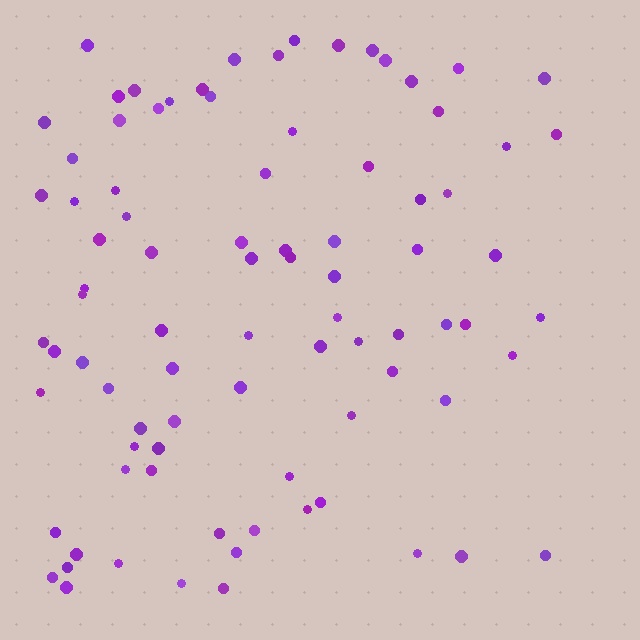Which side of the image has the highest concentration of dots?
The left.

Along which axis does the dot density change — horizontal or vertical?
Horizontal.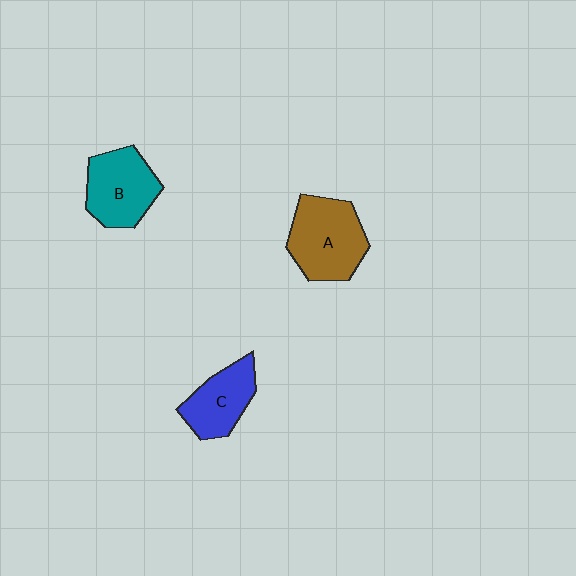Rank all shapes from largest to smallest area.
From largest to smallest: A (brown), B (teal), C (blue).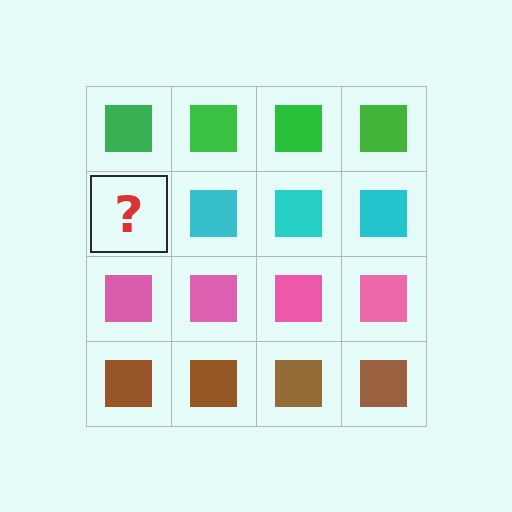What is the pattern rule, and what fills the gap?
The rule is that each row has a consistent color. The gap should be filled with a cyan square.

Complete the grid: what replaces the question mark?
The question mark should be replaced with a cyan square.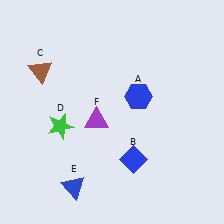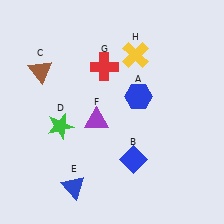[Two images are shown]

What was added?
A red cross (G), a yellow cross (H) were added in Image 2.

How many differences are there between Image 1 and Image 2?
There are 2 differences between the two images.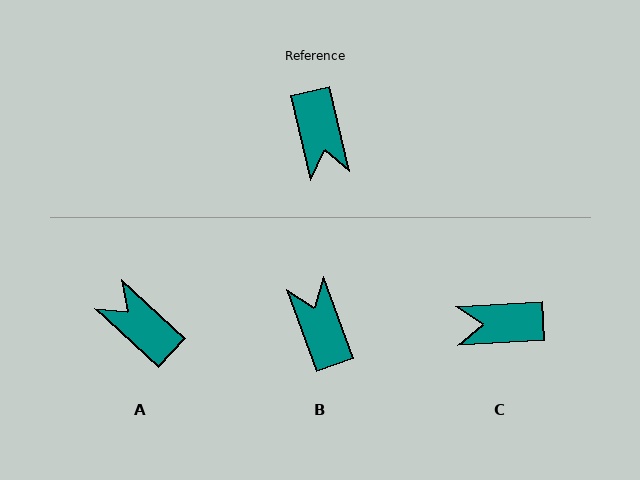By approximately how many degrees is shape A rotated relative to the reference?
Approximately 146 degrees clockwise.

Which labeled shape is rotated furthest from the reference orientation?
B, about 174 degrees away.